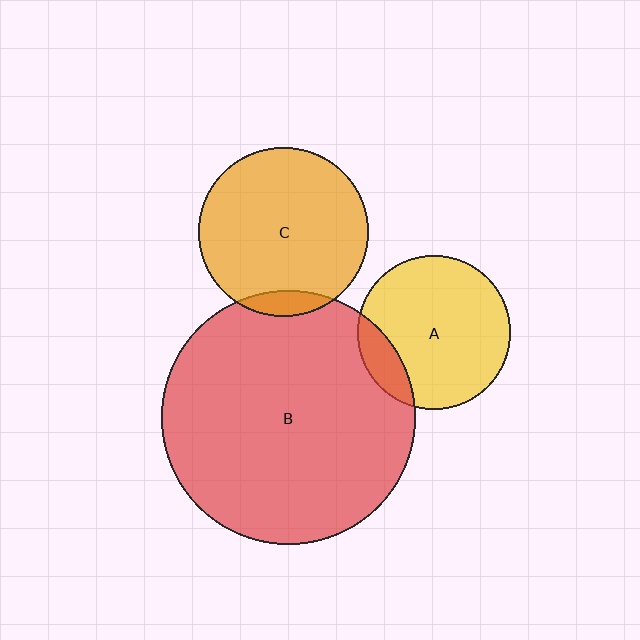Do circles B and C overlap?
Yes.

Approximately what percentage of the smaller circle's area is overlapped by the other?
Approximately 10%.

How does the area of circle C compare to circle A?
Approximately 1.2 times.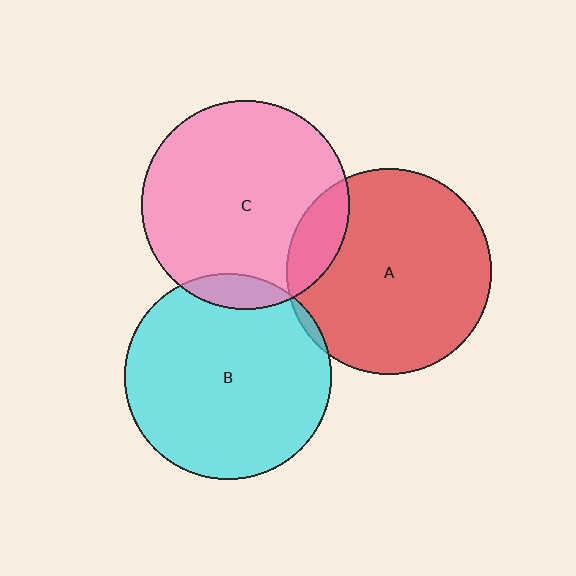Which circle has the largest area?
Circle C (pink).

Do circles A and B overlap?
Yes.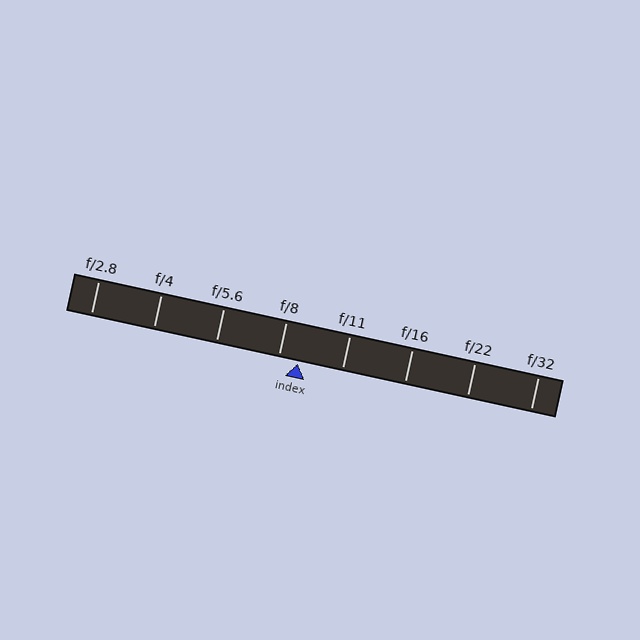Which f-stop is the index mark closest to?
The index mark is closest to f/8.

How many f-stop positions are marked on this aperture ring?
There are 8 f-stop positions marked.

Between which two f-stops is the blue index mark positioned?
The index mark is between f/8 and f/11.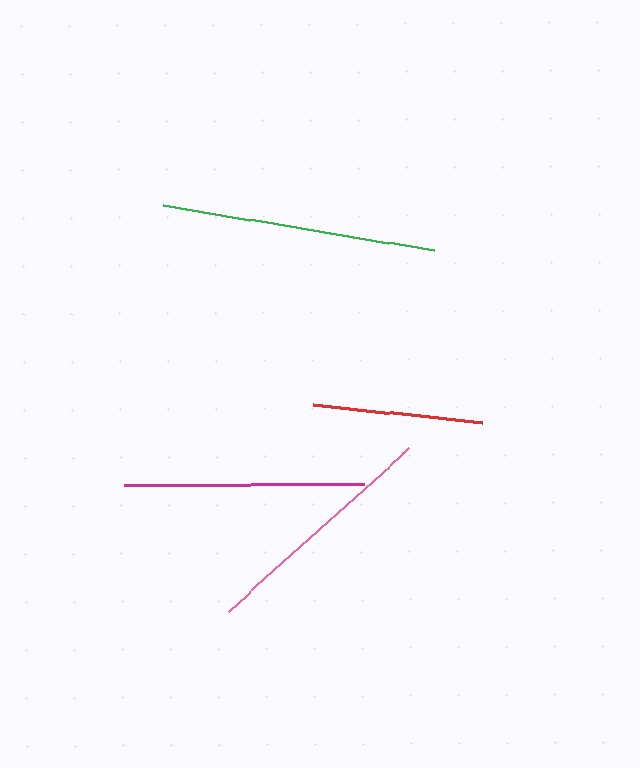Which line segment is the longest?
The green line is the longest at approximately 276 pixels.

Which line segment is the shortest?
The red line is the shortest at approximately 170 pixels.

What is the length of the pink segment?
The pink segment is approximately 243 pixels long.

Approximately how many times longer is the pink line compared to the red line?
The pink line is approximately 1.4 times the length of the red line.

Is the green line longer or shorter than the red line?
The green line is longer than the red line.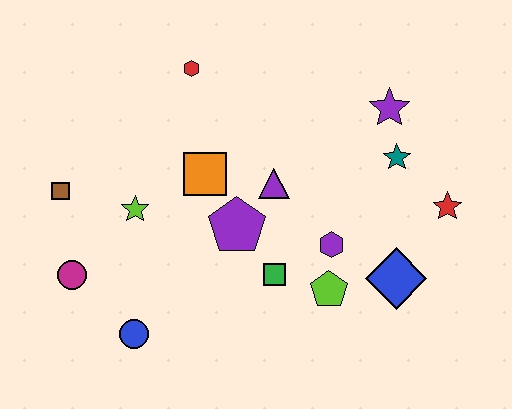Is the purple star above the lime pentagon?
Yes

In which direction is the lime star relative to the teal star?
The lime star is to the left of the teal star.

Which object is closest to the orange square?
The purple pentagon is closest to the orange square.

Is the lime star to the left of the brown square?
No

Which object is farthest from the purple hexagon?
The brown square is farthest from the purple hexagon.